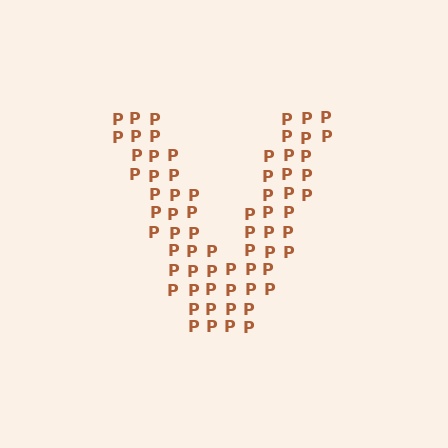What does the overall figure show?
The overall figure shows the letter V.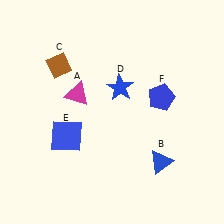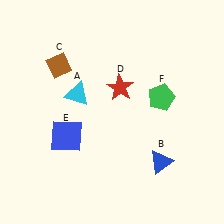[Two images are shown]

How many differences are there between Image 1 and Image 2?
There are 3 differences between the two images.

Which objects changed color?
A changed from magenta to cyan. D changed from blue to red. F changed from blue to green.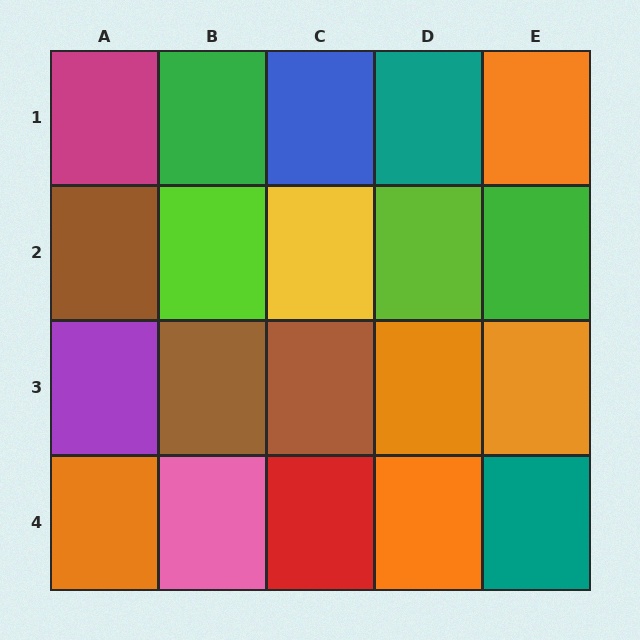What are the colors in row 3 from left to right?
Purple, brown, brown, orange, orange.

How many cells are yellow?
1 cell is yellow.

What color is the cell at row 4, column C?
Red.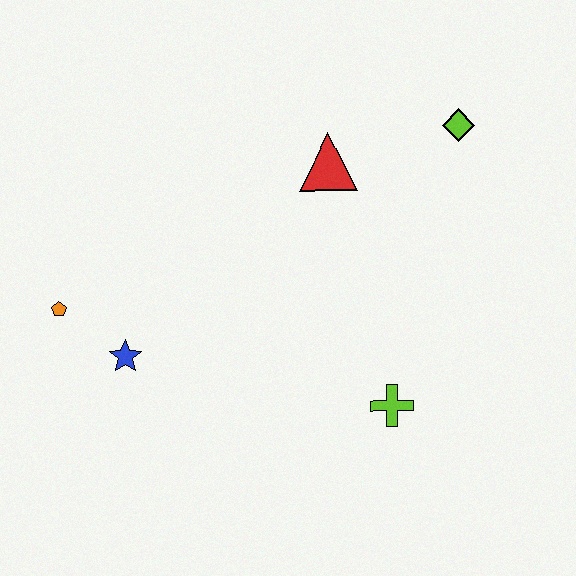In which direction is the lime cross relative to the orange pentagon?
The lime cross is to the right of the orange pentagon.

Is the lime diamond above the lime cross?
Yes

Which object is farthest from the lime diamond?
The orange pentagon is farthest from the lime diamond.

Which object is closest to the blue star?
The orange pentagon is closest to the blue star.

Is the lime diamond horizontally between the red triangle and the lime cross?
No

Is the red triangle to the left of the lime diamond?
Yes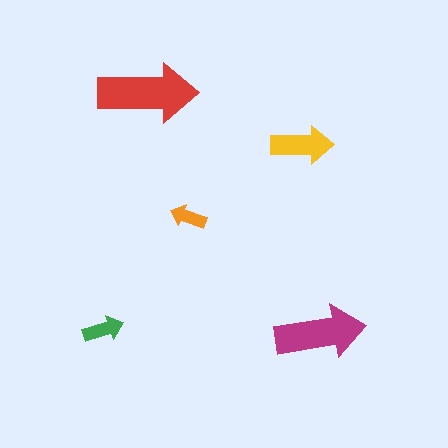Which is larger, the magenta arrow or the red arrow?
The red one.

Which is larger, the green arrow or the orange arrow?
The green one.